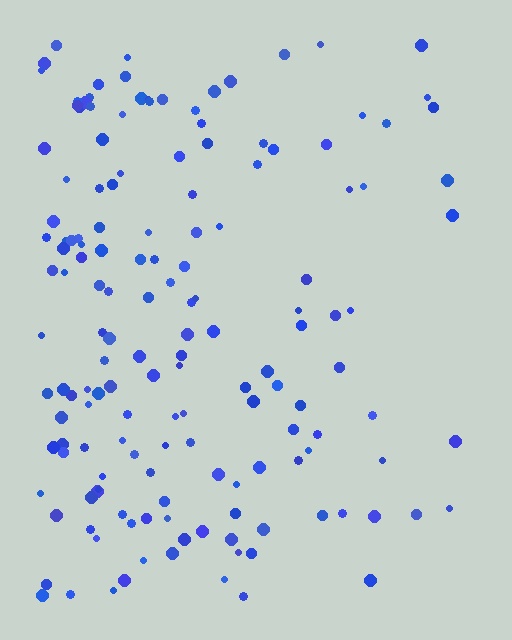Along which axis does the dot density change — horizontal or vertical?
Horizontal.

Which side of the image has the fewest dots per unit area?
The right.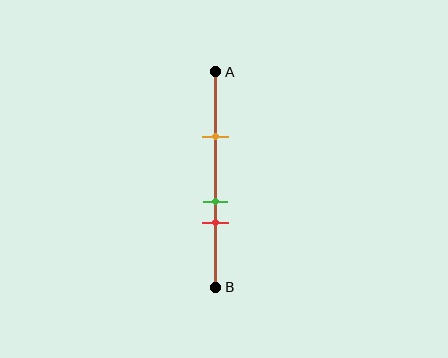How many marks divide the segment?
There are 3 marks dividing the segment.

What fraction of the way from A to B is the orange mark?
The orange mark is approximately 30% (0.3) of the way from A to B.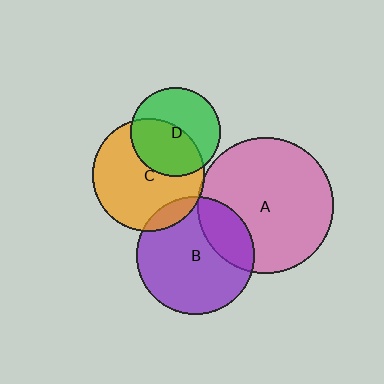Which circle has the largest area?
Circle A (pink).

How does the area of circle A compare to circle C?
Approximately 1.5 times.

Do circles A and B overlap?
Yes.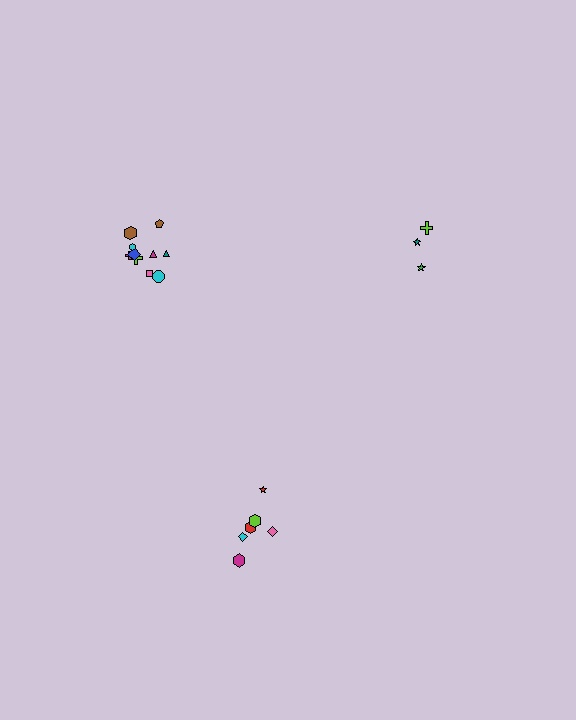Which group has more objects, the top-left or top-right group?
The top-left group.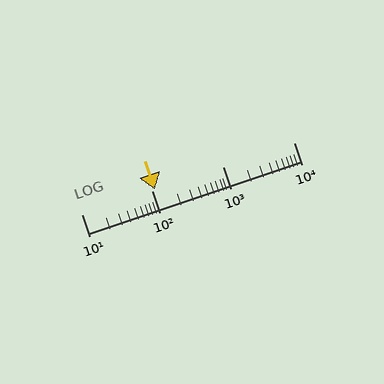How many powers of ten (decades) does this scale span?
The scale spans 3 decades, from 10 to 10000.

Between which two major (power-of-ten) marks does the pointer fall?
The pointer is between 100 and 1000.